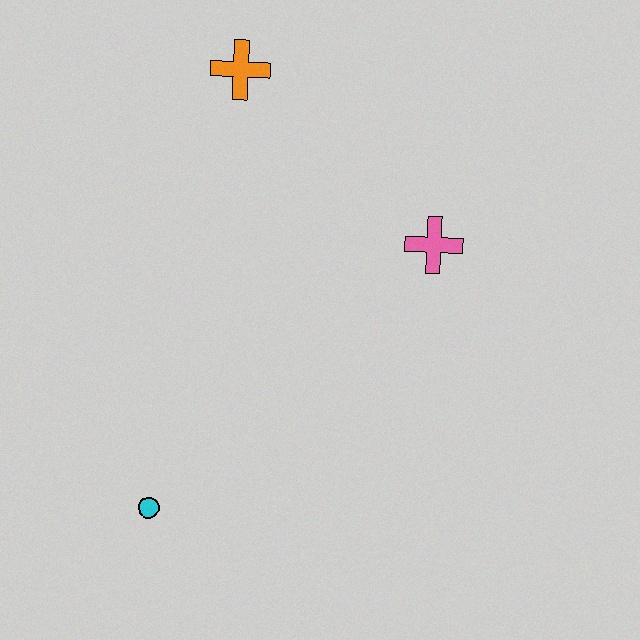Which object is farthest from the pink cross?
The cyan circle is farthest from the pink cross.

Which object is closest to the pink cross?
The orange cross is closest to the pink cross.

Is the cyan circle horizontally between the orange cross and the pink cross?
No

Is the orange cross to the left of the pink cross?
Yes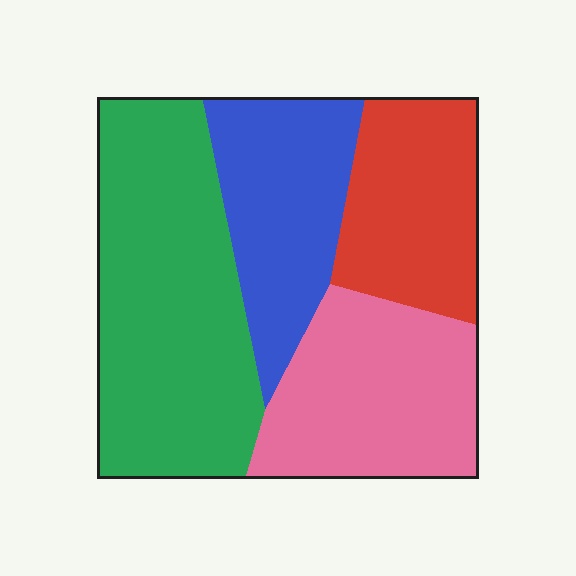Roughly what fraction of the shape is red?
Red covers about 20% of the shape.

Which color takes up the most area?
Green, at roughly 35%.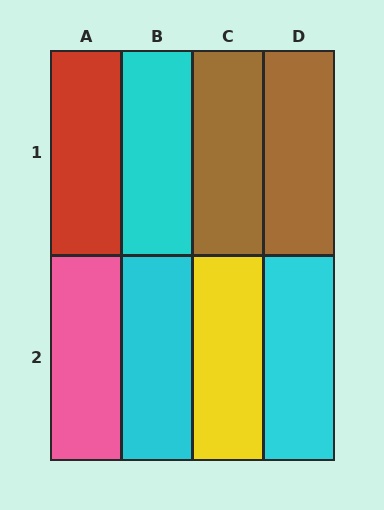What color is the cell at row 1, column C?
Brown.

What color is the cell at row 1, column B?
Cyan.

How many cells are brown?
2 cells are brown.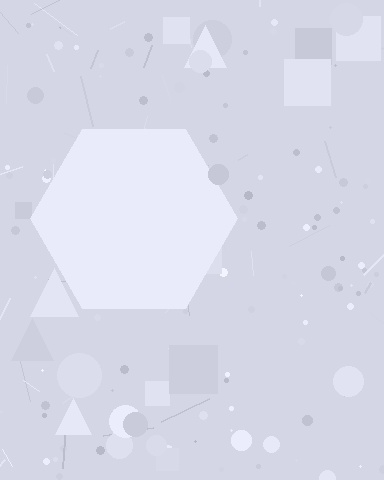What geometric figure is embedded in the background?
A hexagon is embedded in the background.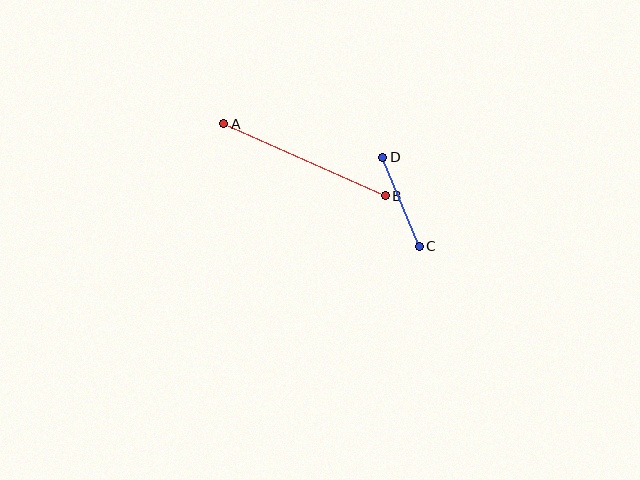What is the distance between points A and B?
The distance is approximately 177 pixels.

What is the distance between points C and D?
The distance is approximately 96 pixels.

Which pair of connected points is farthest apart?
Points A and B are farthest apart.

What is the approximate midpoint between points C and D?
The midpoint is at approximately (401, 202) pixels.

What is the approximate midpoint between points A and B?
The midpoint is at approximately (305, 160) pixels.